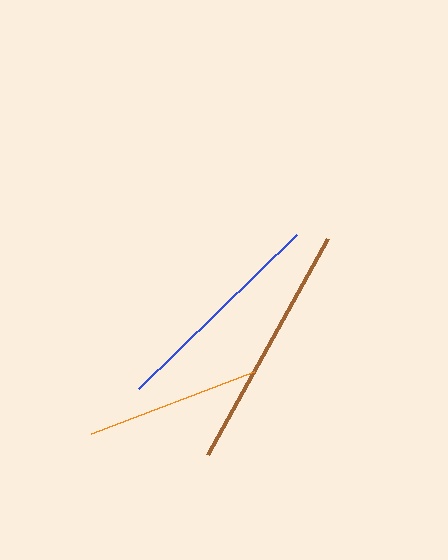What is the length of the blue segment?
The blue segment is approximately 220 pixels long.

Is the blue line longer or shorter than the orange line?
The blue line is longer than the orange line.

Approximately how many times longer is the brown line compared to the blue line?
The brown line is approximately 1.1 times the length of the blue line.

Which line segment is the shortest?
The orange line is the shortest at approximately 175 pixels.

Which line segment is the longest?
The brown line is the longest at approximately 247 pixels.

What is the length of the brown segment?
The brown segment is approximately 247 pixels long.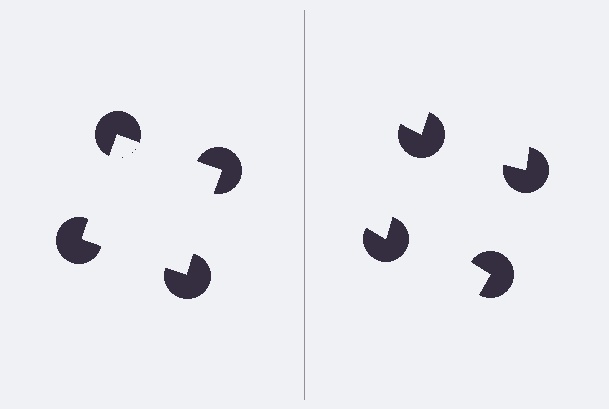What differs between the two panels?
The pac-man discs are positioned identically on both sides; only the wedge orientations differ. On the left they align to a square; on the right they are misaligned.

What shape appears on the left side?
An illusory square.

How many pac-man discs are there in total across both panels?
8 — 4 on each side.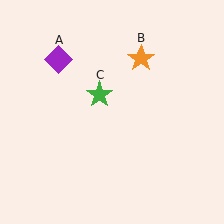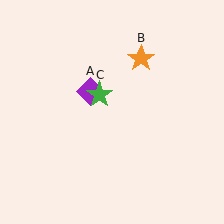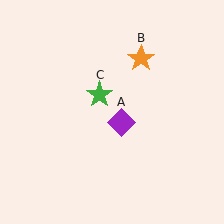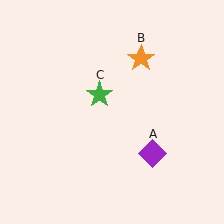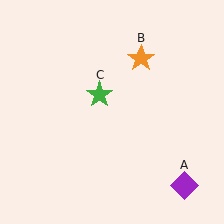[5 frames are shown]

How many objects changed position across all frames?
1 object changed position: purple diamond (object A).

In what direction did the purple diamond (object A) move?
The purple diamond (object A) moved down and to the right.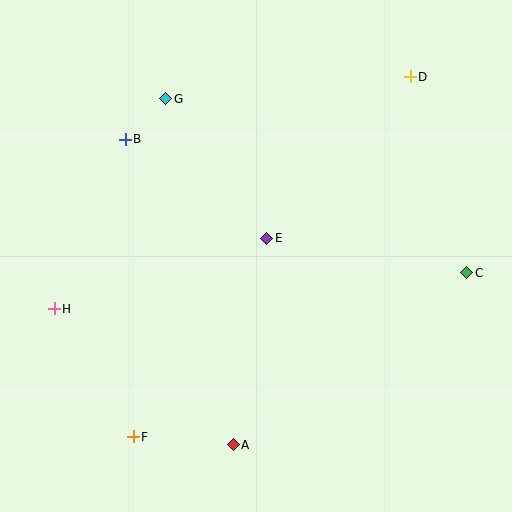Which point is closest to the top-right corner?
Point D is closest to the top-right corner.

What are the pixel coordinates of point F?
Point F is at (133, 437).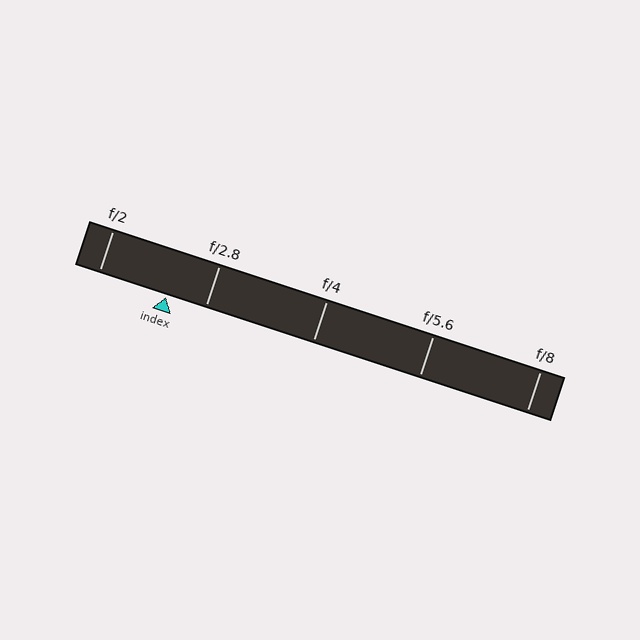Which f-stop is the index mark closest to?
The index mark is closest to f/2.8.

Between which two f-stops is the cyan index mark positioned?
The index mark is between f/2 and f/2.8.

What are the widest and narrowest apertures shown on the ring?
The widest aperture shown is f/2 and the narrowest is f/8.